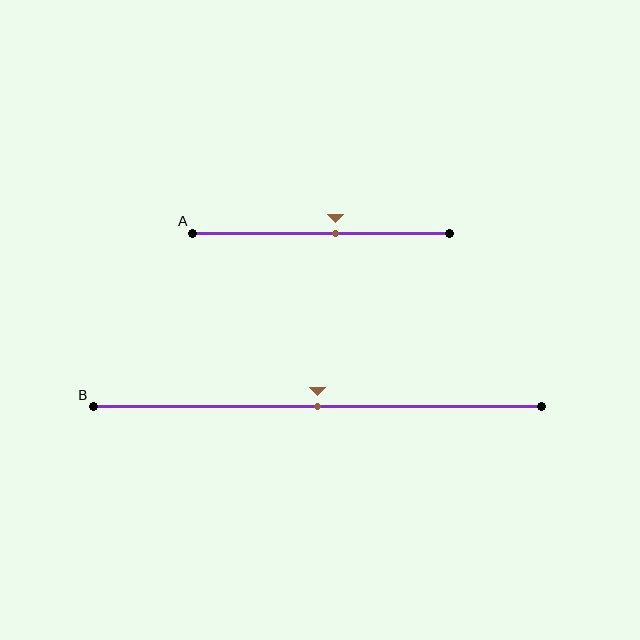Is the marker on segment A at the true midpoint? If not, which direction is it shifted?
No, the marker on segment A is shifted to the right by about 6% of the segment length.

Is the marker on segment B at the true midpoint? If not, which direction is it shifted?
Yes, the marker on segment B is at the true midpoint.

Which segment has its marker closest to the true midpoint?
Segment B has its marker closest to the true midpoint.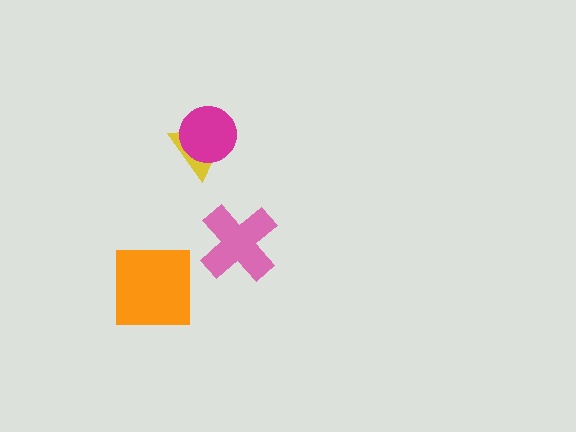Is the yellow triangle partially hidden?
Yes, it is partially covered by another shape.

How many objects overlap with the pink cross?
0 objects overlap with the pink cross.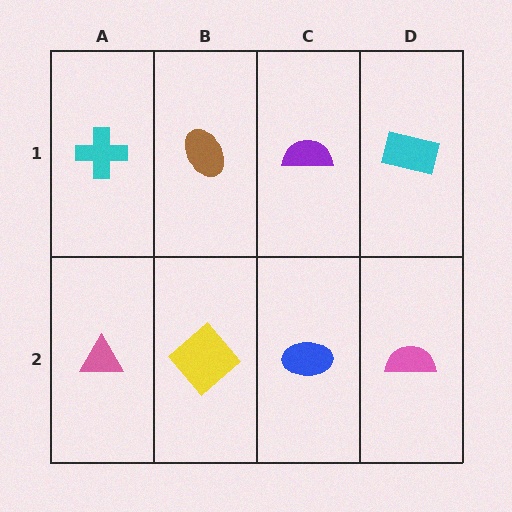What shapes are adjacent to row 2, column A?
A cyan cross (row 1, column A), a yellow diamond (row 2, column B).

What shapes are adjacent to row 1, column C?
A blue ellipse (row 2, column C), a brown ellipse (row 1, column B), a cyan rectangle (row 1, column D).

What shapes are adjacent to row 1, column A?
A pink triangle (row 2, column A), a brown ellipse (row 1, column B).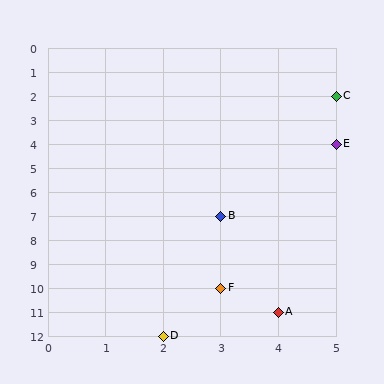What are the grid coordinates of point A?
Point A is at grid coordinates (4, 11).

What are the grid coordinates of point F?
Point F is at grid coordinates (3, 10).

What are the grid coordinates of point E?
Point E is at grid coordinates (5, 4).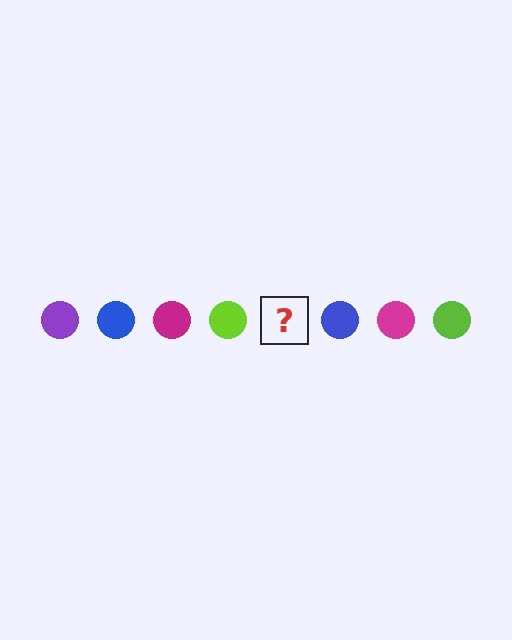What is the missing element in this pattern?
The missing element is a purple circle.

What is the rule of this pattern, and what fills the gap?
The rule is that the pattern cycles through purple, blue, magenta, lime circles. The gap should be filled with a purple circle.